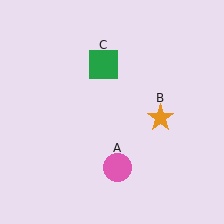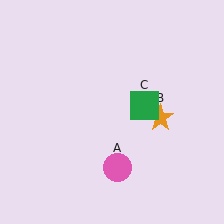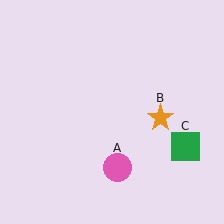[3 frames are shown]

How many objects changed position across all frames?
1 object changed position: green square (object C).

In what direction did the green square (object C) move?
The green square (object C) moved down and to the right.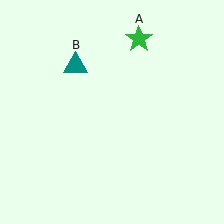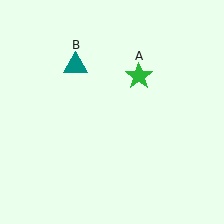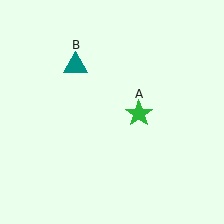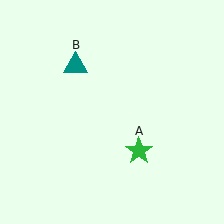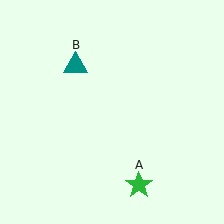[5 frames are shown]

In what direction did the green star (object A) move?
The green star (object A) moved down.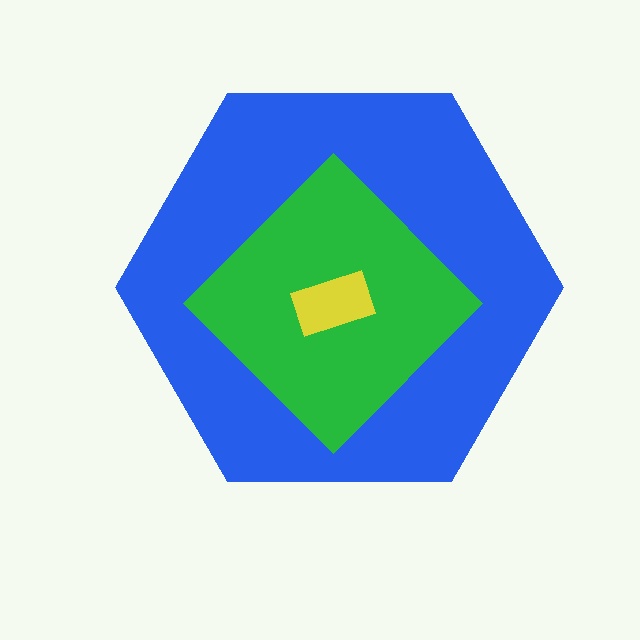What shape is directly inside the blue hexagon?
The green diamond.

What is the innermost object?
The yellow rectangle.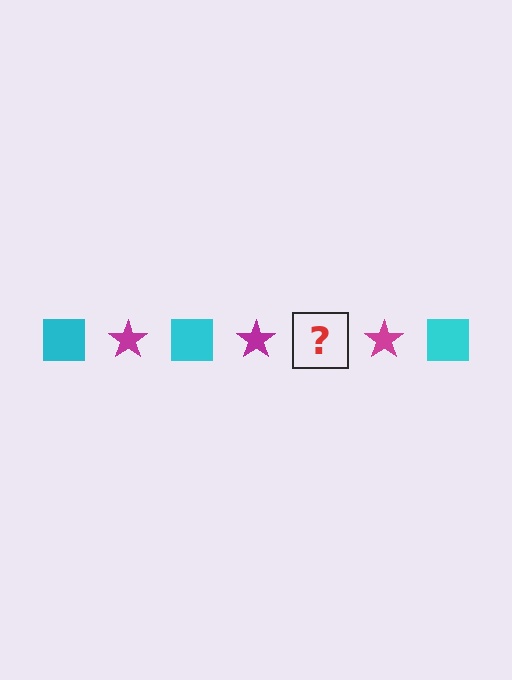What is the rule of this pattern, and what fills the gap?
The rule is that the pattern alternates between cyan square and magenta star. The gap should be filled with a cyan square.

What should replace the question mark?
The question mark should be replaced with a cyan square.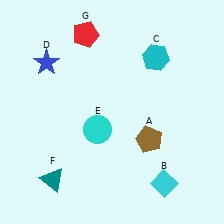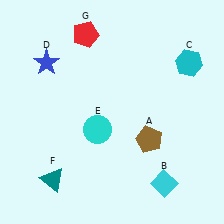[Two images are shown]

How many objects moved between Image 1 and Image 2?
1 object moved between the two images.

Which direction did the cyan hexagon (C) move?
The cyan hexagon (C) moved right.